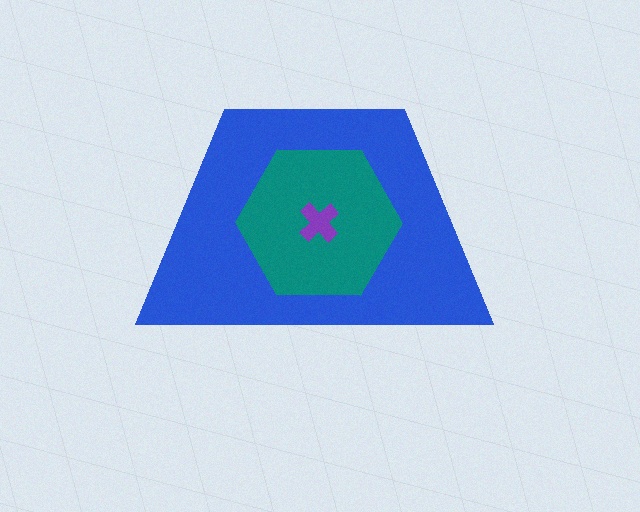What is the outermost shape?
The blue trapezoid.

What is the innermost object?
The purple cross.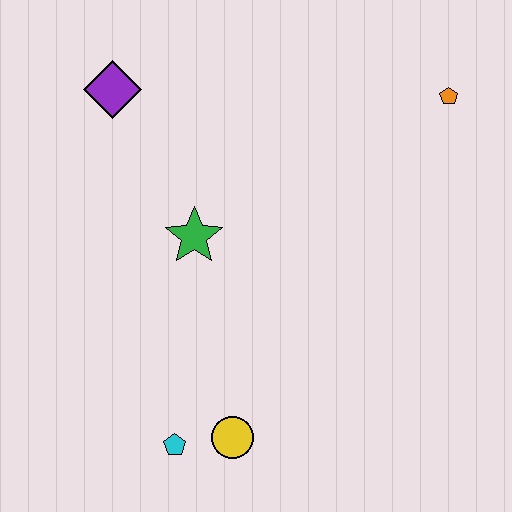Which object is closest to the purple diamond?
The green star is closest to the purple diamond.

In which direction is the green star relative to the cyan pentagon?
The green star is above the cyan pentagon.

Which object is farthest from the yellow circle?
The orange pentagon is farthest from the yellow circle.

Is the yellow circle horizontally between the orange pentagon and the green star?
Yes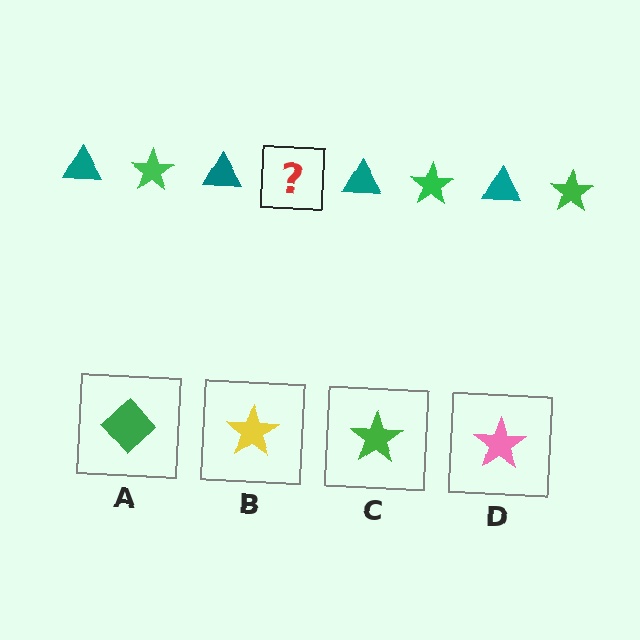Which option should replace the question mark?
Option C.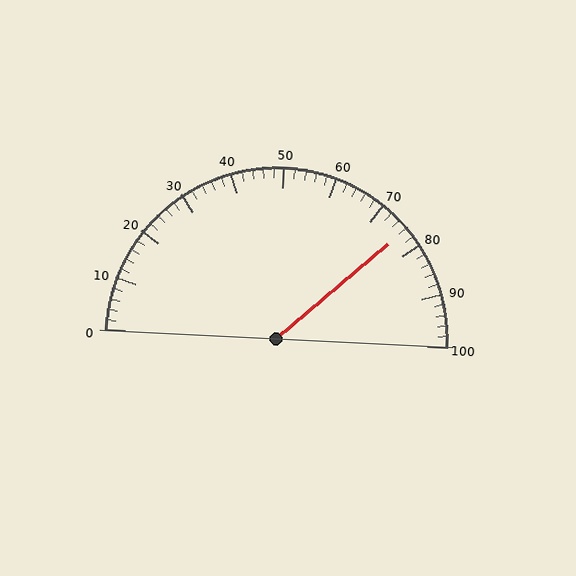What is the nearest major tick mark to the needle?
The nearest major tick mark is 80.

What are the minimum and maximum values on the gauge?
The gauge ranges from 0 to 100.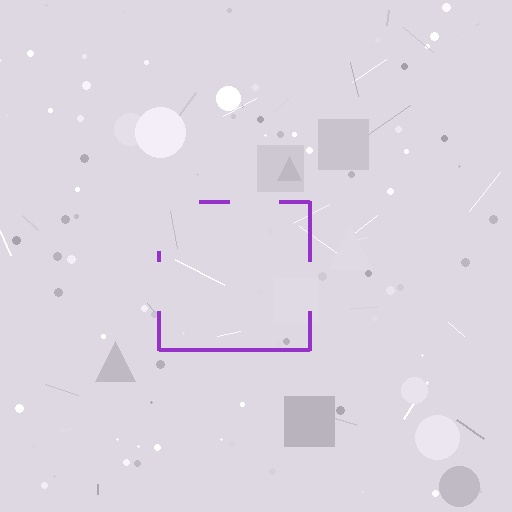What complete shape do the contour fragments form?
The contour fragments form a square.